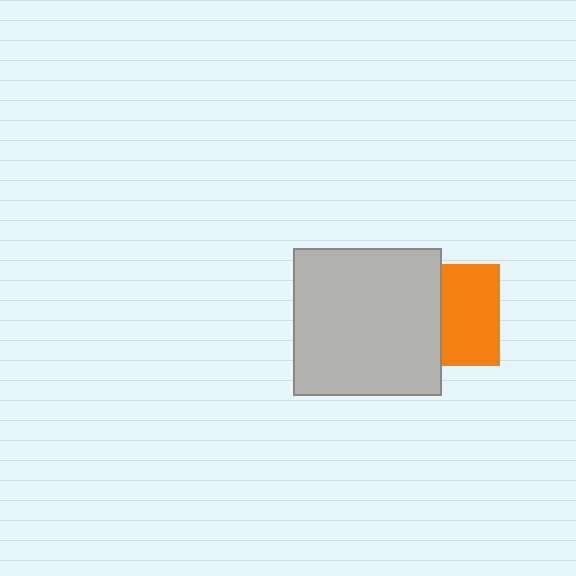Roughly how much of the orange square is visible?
About half of it is visible (roughly 57%).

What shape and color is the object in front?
The object in front is a light gray square.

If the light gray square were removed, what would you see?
You would see the complete orange square.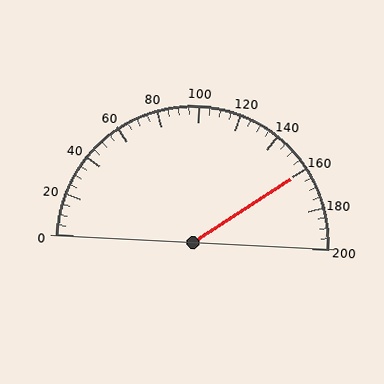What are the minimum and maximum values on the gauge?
The gauge ranges from 0 to 200.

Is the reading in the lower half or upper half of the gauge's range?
The reading is in the upper half of the range (0 to 200).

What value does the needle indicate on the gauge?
The needle indicates approximately 160.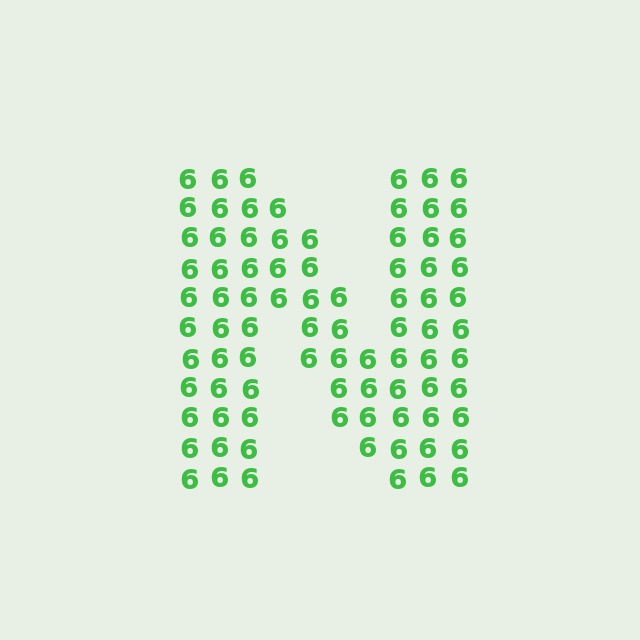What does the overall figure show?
The overall figure shows the letter N.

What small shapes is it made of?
It is made of small digit 6's.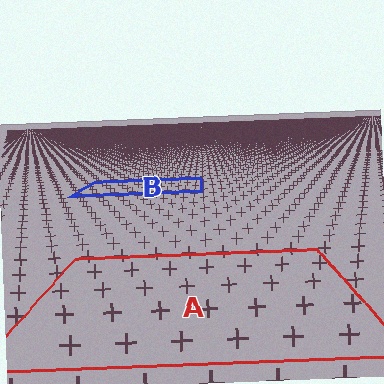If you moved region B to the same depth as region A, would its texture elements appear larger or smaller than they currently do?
They would appear larger. At a closer depth, the same texture elements are projected at a bigger on-screen size.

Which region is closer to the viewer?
Region A is closer. The texture elements there are larger and more spread out.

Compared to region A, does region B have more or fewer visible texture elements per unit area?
Region B has more texture elements per unit area — they are packed more densely because it is farther away.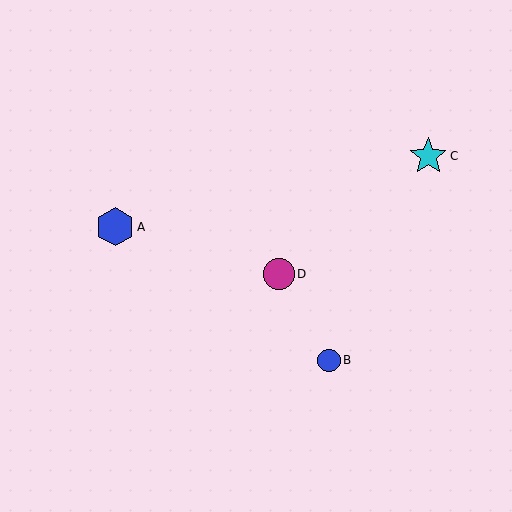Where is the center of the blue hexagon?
The center of the blue hexagon is at (115, 227).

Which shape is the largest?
The blue hexagon (labeled A) is the largest.